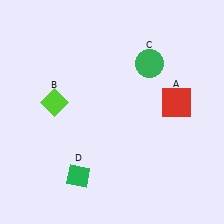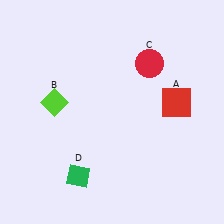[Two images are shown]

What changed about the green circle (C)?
In Image 1, C is green. In Image 2, it changed to red.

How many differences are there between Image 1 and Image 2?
There is 1 difference between the two images.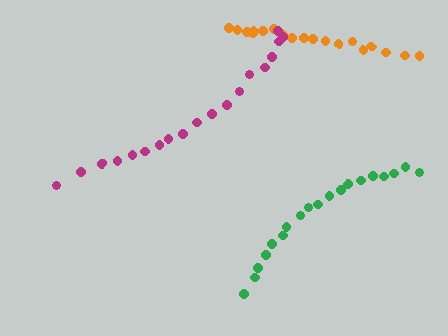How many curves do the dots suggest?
There are 3 distinct paths.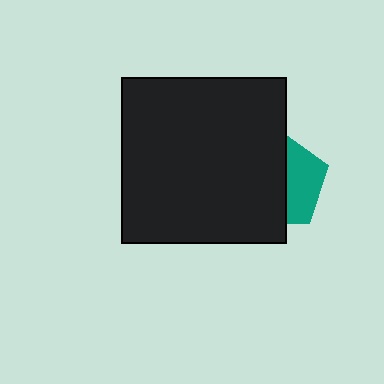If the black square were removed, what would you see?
You would see the complete teal pentagon.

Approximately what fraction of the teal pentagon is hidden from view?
Roughly 62% of the teal pentagon is hidden behind the black square.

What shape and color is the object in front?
The object in front is a black square.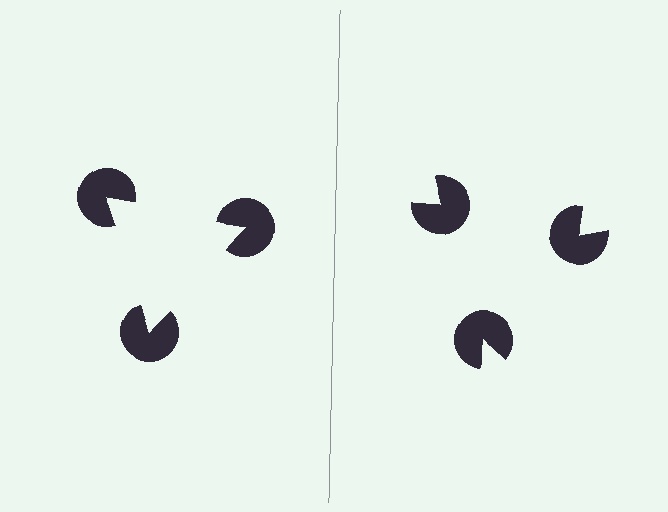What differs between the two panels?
The pac-man discs are positioned identically on both sides; only the wedge orientations differ. On the left they align to a triangle; on the right they are misaligned.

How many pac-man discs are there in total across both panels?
6 — 3 on each side.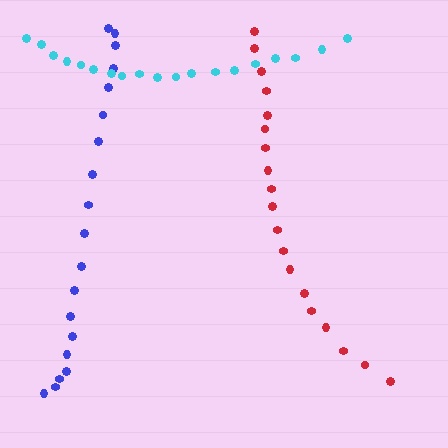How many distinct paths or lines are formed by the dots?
There are 3 distinct paths.